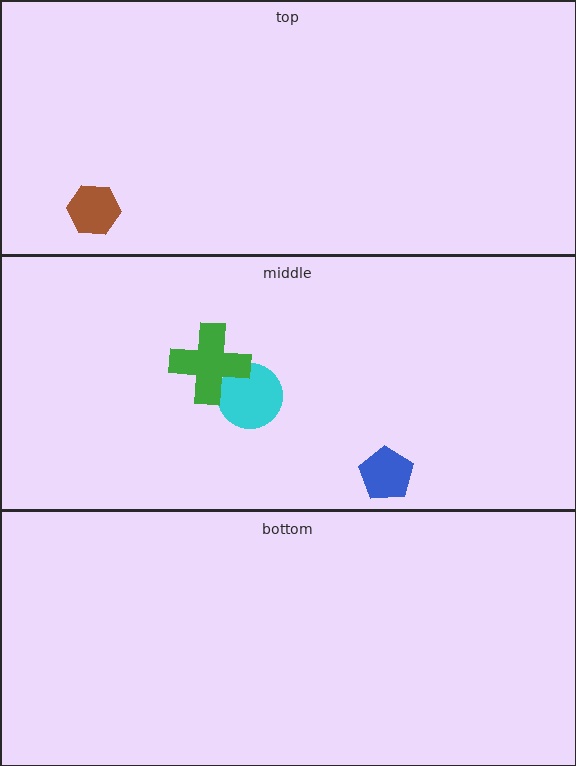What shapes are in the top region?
The brown hexagon.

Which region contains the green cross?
The middle region.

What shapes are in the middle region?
The blue pentagon, the cyan circle, the green cross.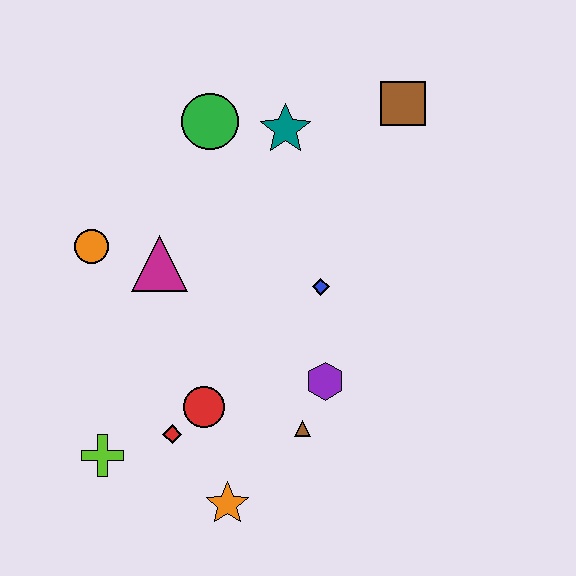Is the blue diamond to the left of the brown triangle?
No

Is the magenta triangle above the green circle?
No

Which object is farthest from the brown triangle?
The brown square is farthest from the brown triangle.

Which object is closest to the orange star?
The red diamond is closest to the orange star.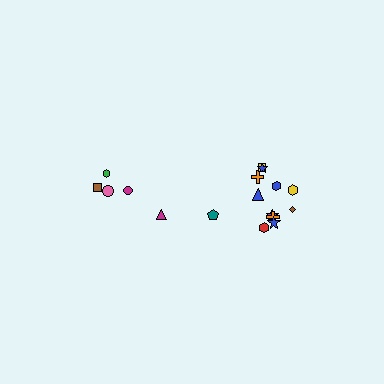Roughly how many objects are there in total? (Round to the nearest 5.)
Roughly 15 objects in total.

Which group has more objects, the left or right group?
The right group.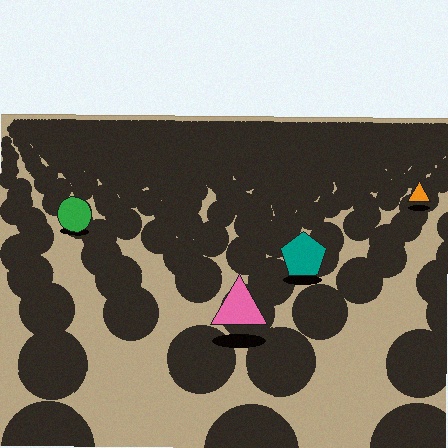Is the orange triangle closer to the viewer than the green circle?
No. The green circle is closer — you can tell from the texture gradient: the ground texture is coarser near it.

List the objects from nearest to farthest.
From nearest to farthest: the pink triangle, the teal pentagon, the green circle, the orange triangle.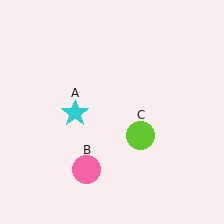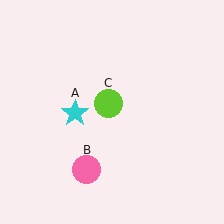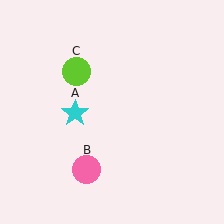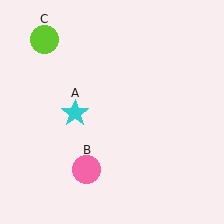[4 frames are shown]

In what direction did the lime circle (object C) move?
The lime circle (object C) moved up and to the left.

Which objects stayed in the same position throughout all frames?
Cyan star (object A) and pink circle (object B) remained stationary.